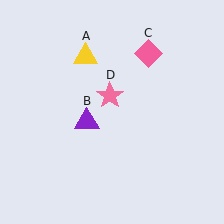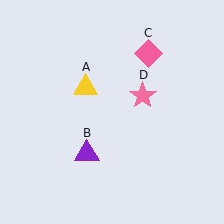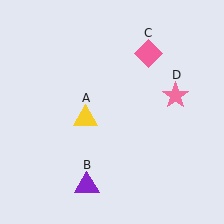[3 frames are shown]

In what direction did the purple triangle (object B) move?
The purple triangle (object B) moved down.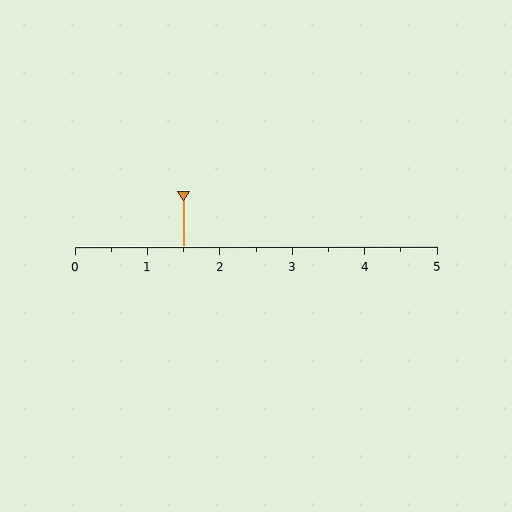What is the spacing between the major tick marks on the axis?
The major ticks are spaced 1 apart.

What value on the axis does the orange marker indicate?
The marker indicates approximately 1.5.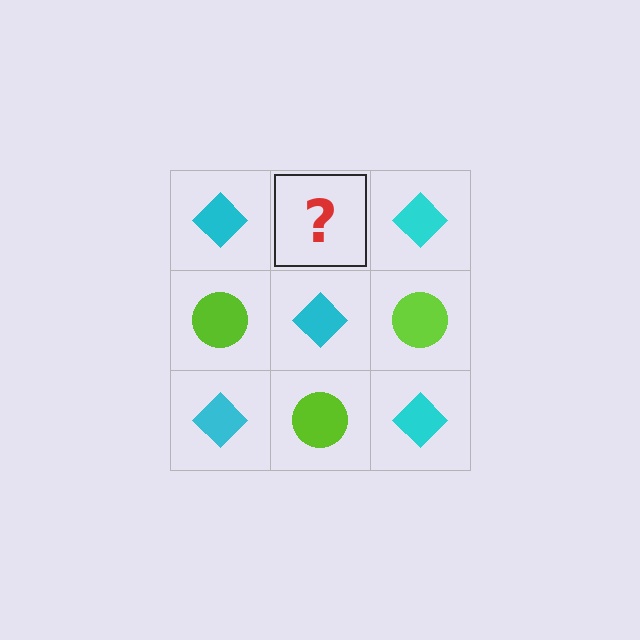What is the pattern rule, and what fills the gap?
The rule is that it alternates cyan diamond and lime circle in a checkerboard pattern. The gap should be filled with a lime circle.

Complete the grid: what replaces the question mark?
The question mark should be replaced with a lime circle.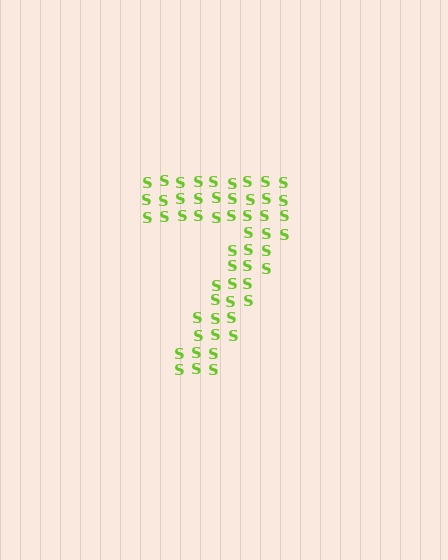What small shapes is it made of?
It is made of small letter S's.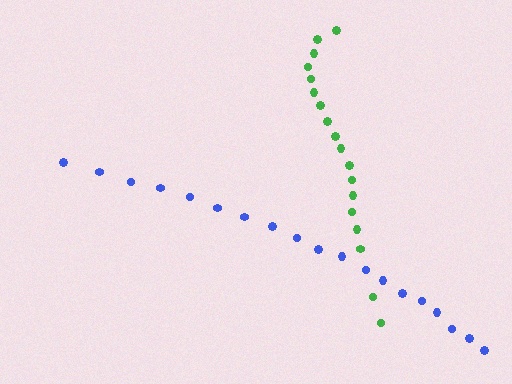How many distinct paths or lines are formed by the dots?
There are 2 distinct paths.